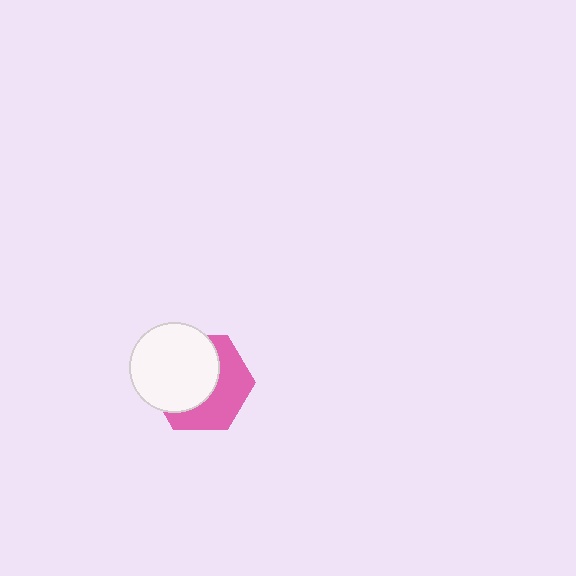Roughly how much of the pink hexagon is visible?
About half of it is visible (roughly 45%).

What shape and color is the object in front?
The object in front is a white circle.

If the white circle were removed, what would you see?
You would see the complete pink hexagon.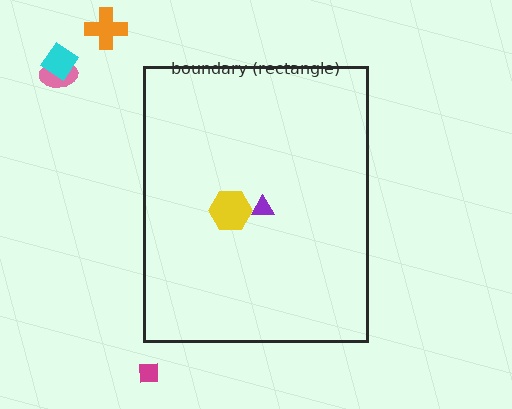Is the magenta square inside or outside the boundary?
Outside.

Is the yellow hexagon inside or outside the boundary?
Inside.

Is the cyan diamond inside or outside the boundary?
Outside.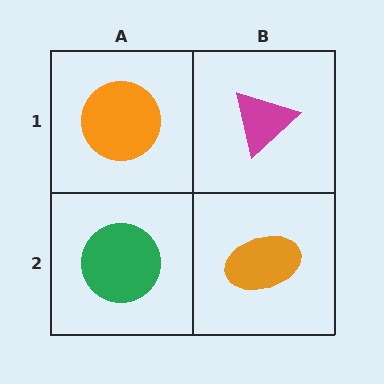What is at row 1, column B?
A magenta triangle.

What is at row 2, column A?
A green circle.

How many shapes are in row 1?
2 shapes.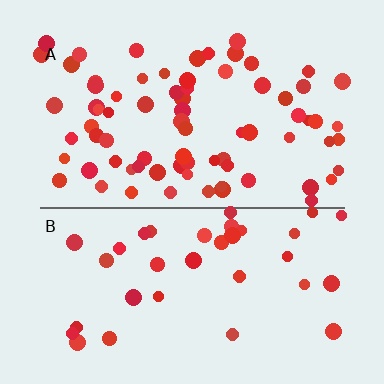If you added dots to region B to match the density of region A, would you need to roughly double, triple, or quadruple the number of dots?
Approximately double.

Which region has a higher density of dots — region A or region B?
A (the top).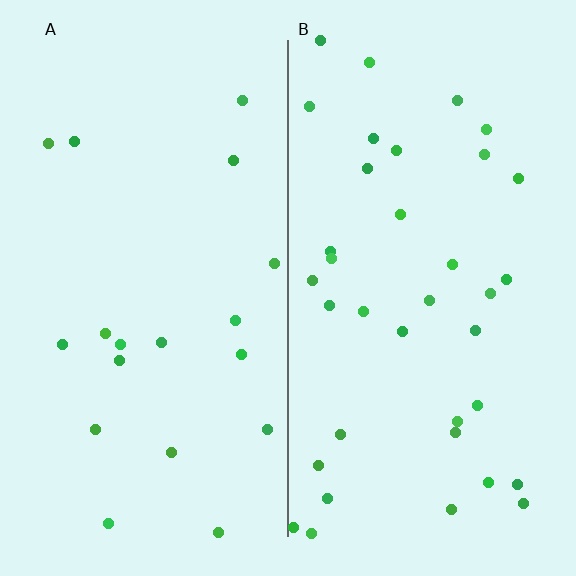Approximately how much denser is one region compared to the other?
Approximately 2.0× — region B over region A.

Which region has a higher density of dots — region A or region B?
B (the right).